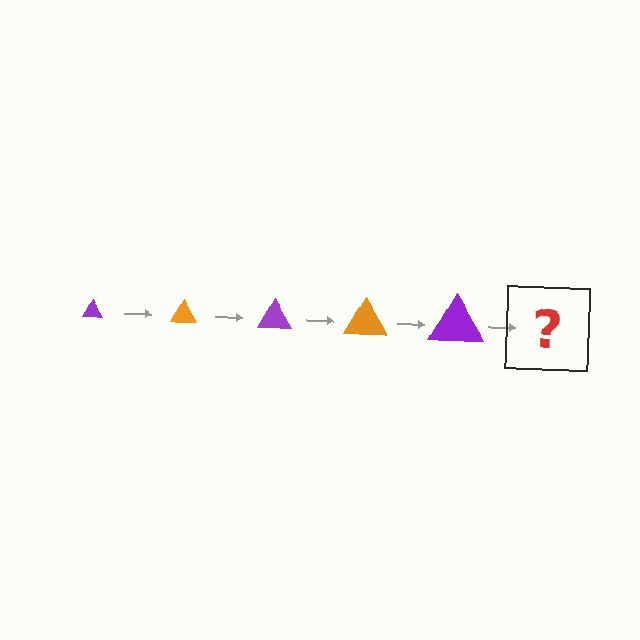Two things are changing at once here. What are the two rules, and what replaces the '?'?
The two rules are that the triangle grows larger each step and the color cycles through purple and orange. The '?' should be an orange triangle, larger than the previous one.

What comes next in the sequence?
The next element should be an orange triangle, larger than the previous one.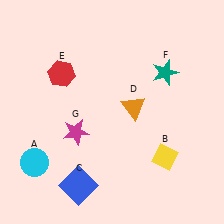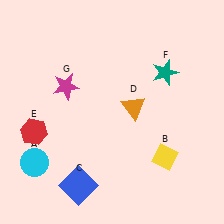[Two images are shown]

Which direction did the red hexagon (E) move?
The red hexagon (E) moved down.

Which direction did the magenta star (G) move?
The magenta star (G) moved up.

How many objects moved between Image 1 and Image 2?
2 objects moved between the two images.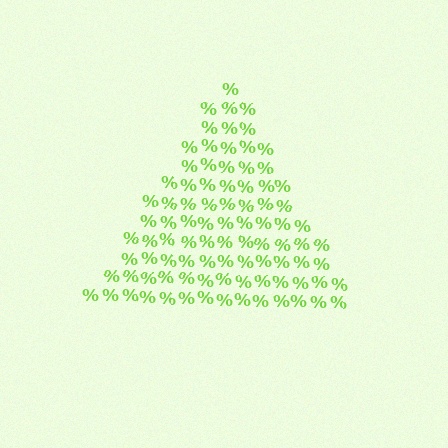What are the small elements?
The small elements are percent signs.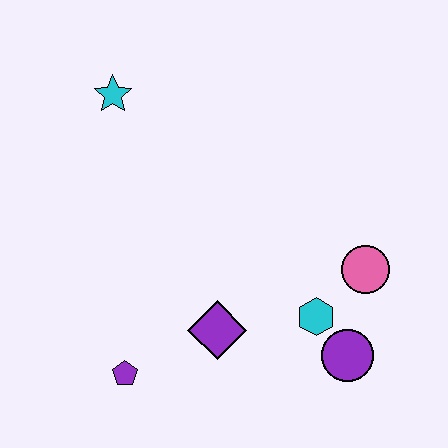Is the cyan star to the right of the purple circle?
No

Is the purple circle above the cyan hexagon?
No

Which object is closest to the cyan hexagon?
The purple circle is closest to the cyan hexagon.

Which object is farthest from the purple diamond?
The cyan star is farthest from the purple diamond.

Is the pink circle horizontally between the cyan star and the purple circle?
No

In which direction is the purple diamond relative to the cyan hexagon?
The purple diamond is to the left of the cyan hexagon.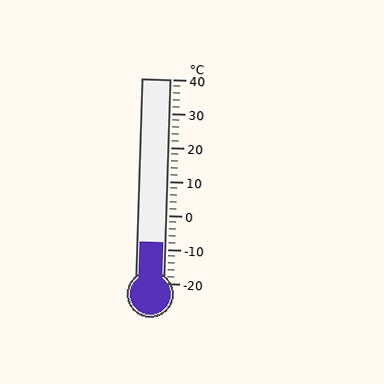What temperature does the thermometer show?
The thermometer shows approximately -8°C.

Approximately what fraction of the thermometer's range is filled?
The thermometer is filled to approximately 20% of its range.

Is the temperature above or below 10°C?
The temperature is below 10°C.